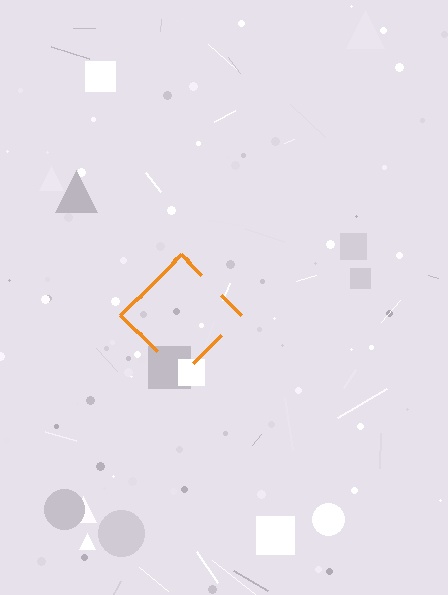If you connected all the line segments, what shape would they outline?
They would outline a diamond.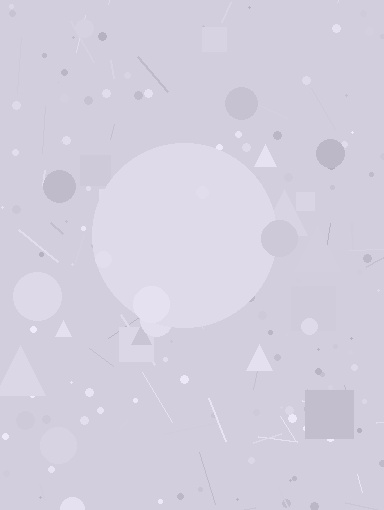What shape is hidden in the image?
A circle is hidden in the image.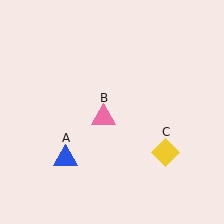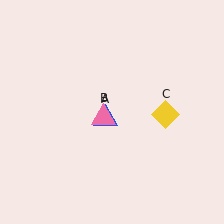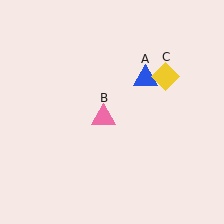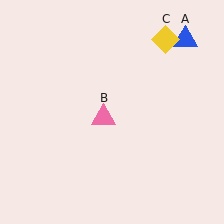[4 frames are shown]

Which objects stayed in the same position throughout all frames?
Pink triangle (object B) remained stationary.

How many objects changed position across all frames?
2 objects changed position: blue triangle (object A), yellow diamond (object C).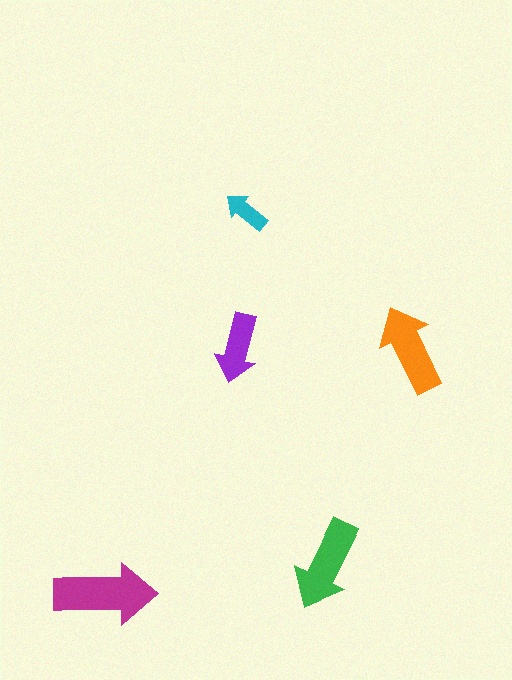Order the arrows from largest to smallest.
the magenta one, the green one, the orange one, the purple one, the cyan one.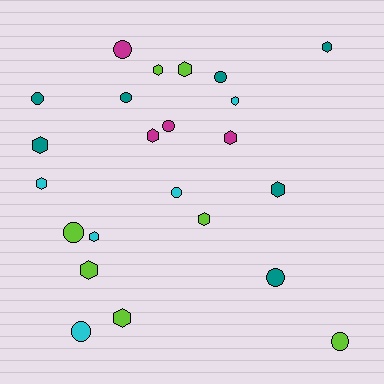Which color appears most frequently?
Lime, with 7 objects.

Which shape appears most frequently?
Hexagon, with 13 objects.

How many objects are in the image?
There are 23 objects.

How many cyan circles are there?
There are 2 cyan circles.